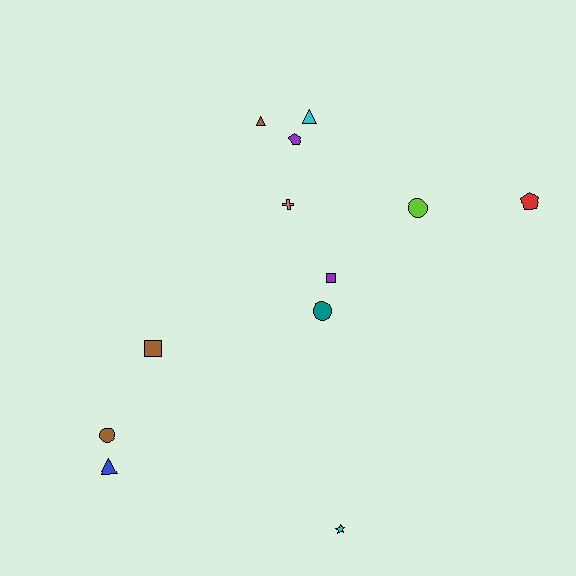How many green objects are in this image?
There are no green objects.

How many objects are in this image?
There are 12 objects.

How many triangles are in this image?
There are 3 triangles.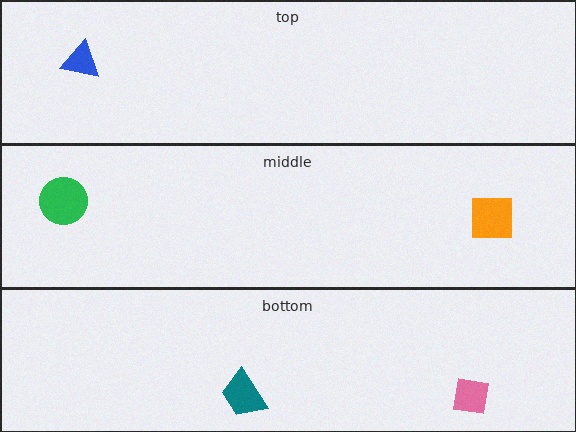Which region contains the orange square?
The middle region.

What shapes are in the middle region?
The green circle, the orange square.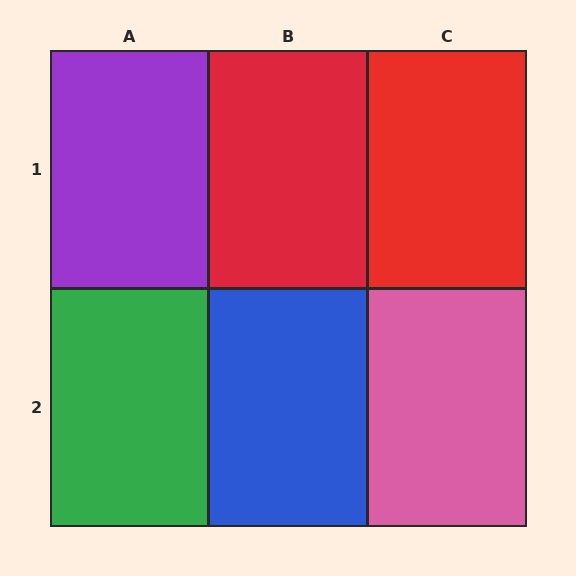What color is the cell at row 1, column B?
Red.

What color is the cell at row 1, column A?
Purple.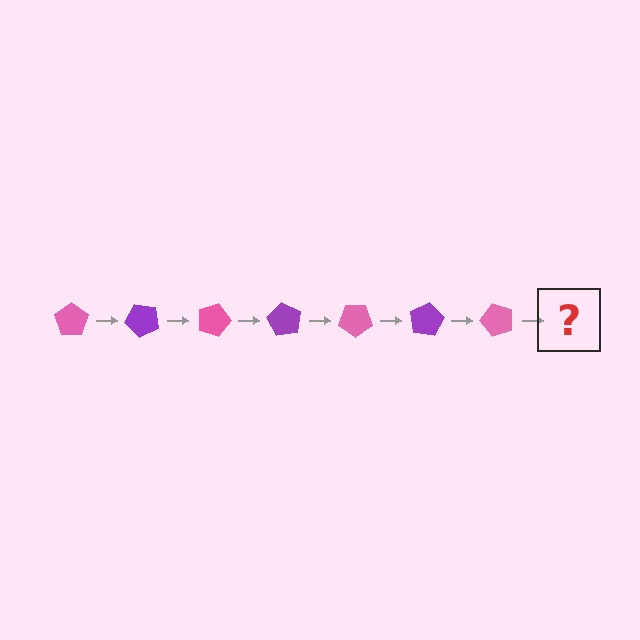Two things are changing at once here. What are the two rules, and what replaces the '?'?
The two rules are that it rotates 45 degrees each step and the color cycles through pink and purple. The '?' should be a purple pentagon, rotated 315 degrees from the start.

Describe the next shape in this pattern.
It should be a purple pentagon, rotated 315 degrees from the start.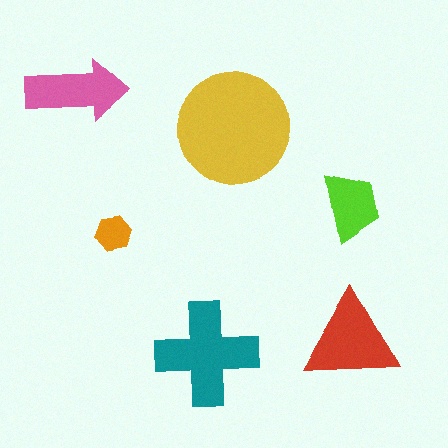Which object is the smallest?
The orange hexagon.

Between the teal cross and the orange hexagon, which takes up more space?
The teal cross.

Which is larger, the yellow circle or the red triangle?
The yellow circle.